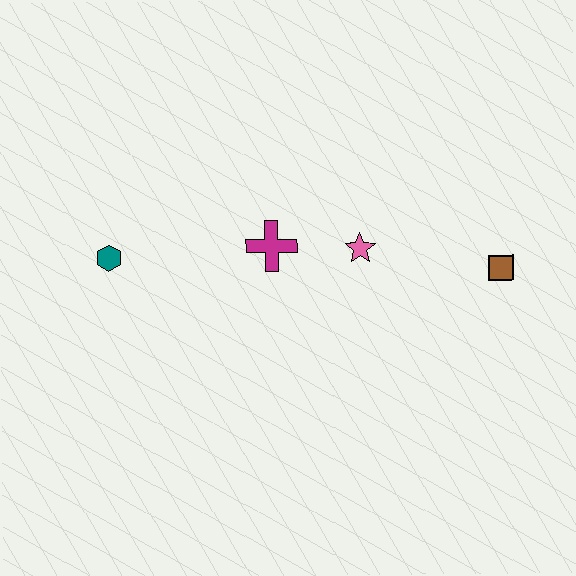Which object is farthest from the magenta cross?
The brown square is farthest from the magenta cross.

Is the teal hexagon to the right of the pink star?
No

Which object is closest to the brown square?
The pink star is closest to the brown square.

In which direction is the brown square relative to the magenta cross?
The brown square is to the right of the magenta cross.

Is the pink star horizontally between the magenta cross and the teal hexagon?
No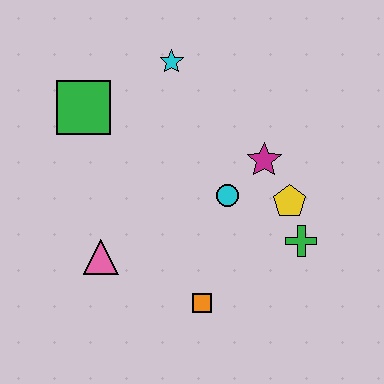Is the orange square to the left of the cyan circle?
Yes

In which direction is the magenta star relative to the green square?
The magenta star is to the right of the green square.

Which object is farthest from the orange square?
The cyan star is farthest from the orange square.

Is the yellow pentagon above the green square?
No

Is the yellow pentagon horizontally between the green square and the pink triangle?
No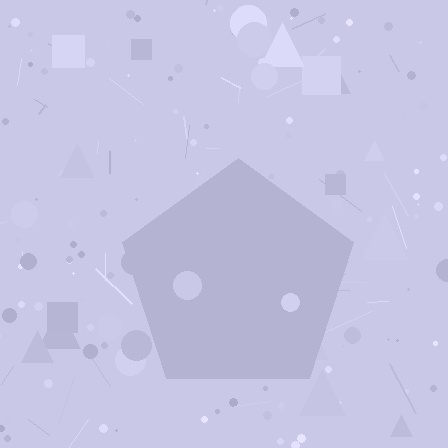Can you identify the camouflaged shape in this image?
The camouflaged shape is a pentagon.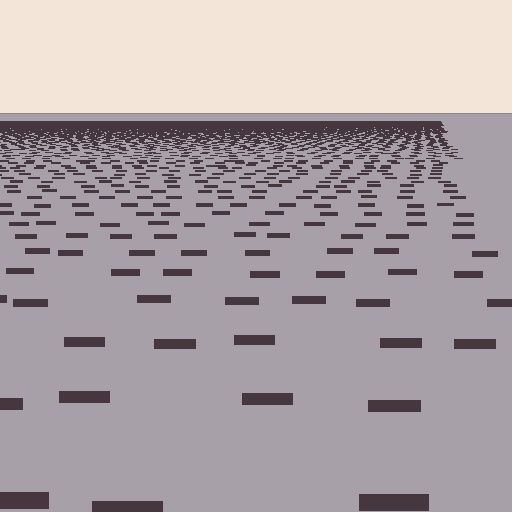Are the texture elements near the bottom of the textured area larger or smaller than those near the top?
Larger. Near the bottom, elements are closer to the viewer and appear at a bigger on-screen size.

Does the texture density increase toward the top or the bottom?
Density increases toward the top.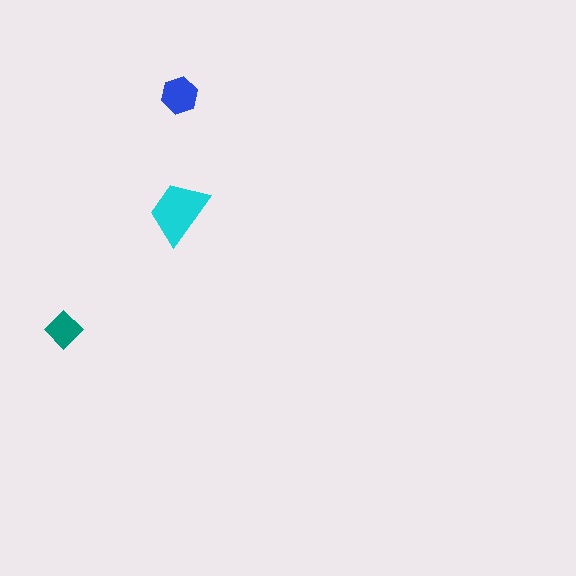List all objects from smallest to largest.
The teal diamond, the blue hexagon, the cyan trapezoid.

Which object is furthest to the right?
The blue hexagon is rightmost.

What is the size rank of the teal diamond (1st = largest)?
3rd.